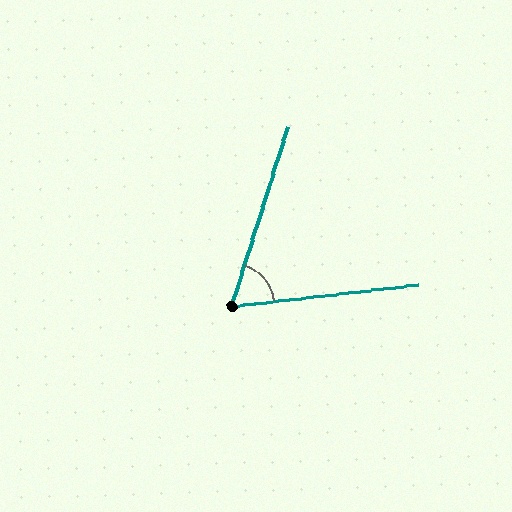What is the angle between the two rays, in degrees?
Approximately 66 degrees.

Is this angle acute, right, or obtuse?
It is acute.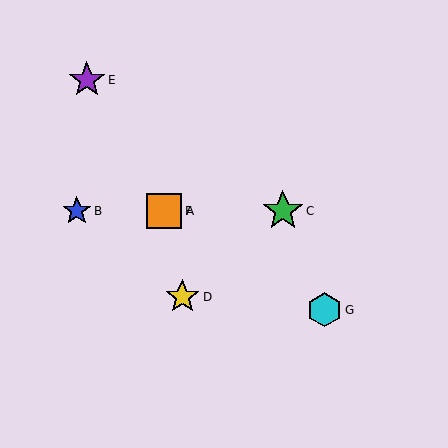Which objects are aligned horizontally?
Objects A, B, C, F are aligned horizontally.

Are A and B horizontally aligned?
Yes, both are at y≈211.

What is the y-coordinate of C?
Object C is at y≈211.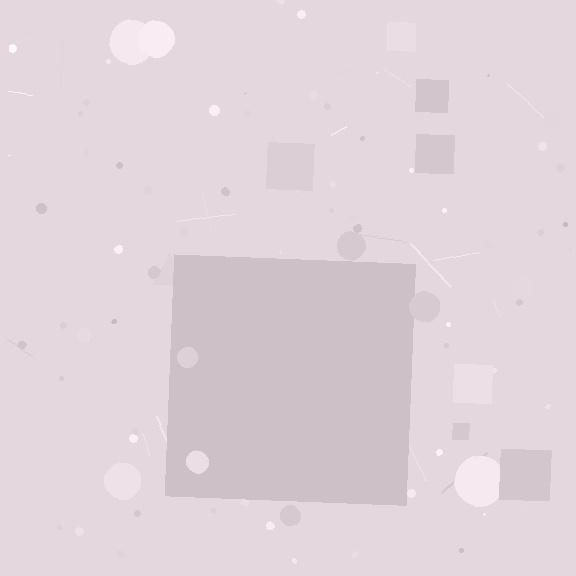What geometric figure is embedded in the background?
A square is embedded in the background.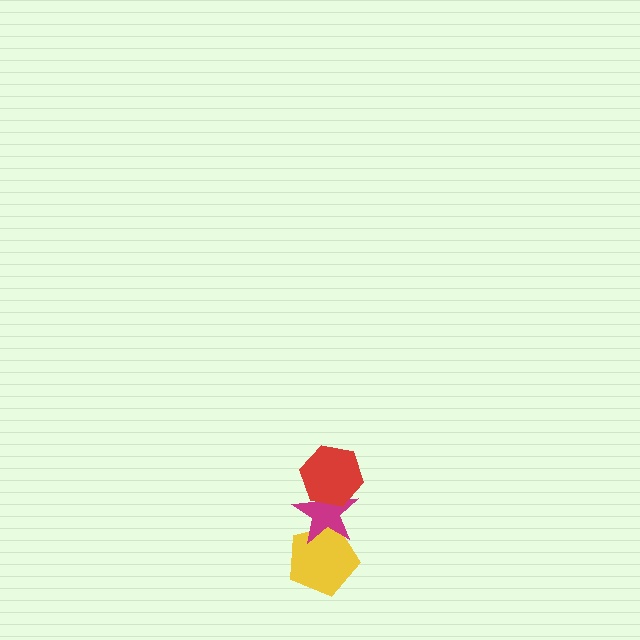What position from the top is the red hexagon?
The red hexagon is 1st from the top.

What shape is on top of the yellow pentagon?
The magenta star is on top of the yellow pentagon.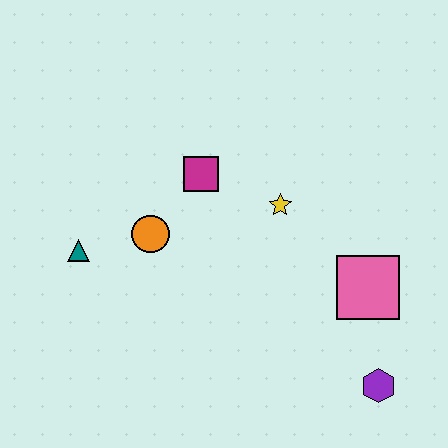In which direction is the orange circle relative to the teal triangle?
The orange circle is to the right of the teal triangle.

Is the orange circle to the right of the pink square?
No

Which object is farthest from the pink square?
The teal triangle is farthest from the pink square.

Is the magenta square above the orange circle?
Yes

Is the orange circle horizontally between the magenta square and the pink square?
No